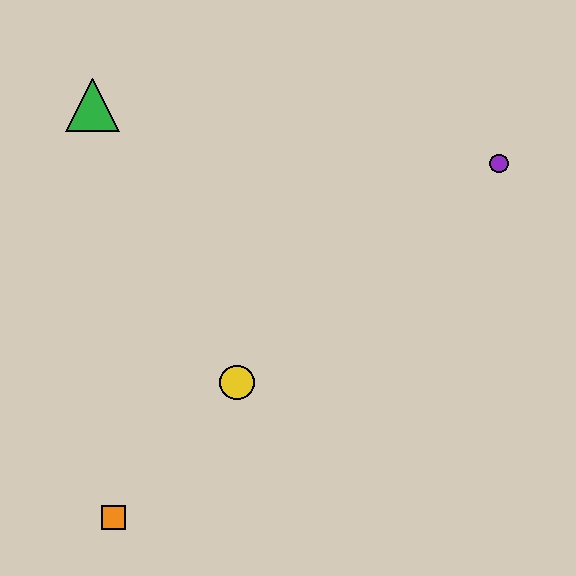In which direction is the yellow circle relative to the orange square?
The yellow circle is above the orange square.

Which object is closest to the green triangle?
The yellow circle is closest to the green triangle.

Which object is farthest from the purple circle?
The orange square is farthest from the purple circle.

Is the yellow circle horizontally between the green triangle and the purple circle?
Yes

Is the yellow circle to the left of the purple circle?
Yes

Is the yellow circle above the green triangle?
No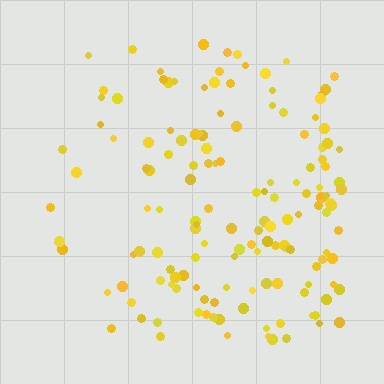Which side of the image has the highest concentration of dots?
The right.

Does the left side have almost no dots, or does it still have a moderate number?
Still a moderate number, just noticeably fewer than the right.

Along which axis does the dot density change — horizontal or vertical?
Horizontal.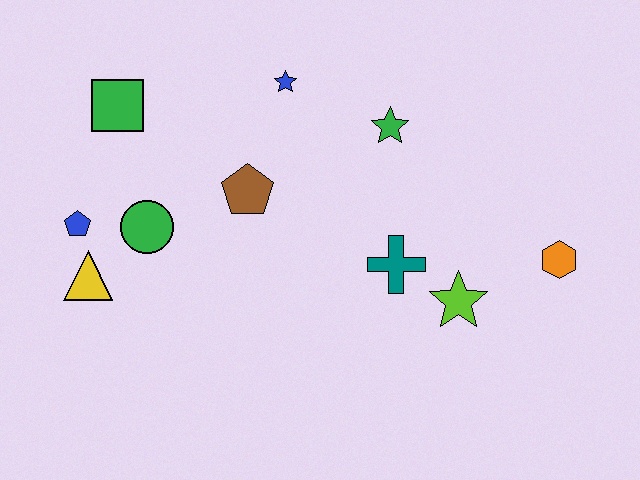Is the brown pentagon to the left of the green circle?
No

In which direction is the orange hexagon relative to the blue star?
The orange hexagon is to the right of the blue star.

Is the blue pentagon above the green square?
No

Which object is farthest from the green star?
The yellow triangle is farthest from the green star.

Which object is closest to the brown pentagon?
The green circle is closest to the brown pentagon.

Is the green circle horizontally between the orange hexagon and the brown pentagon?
No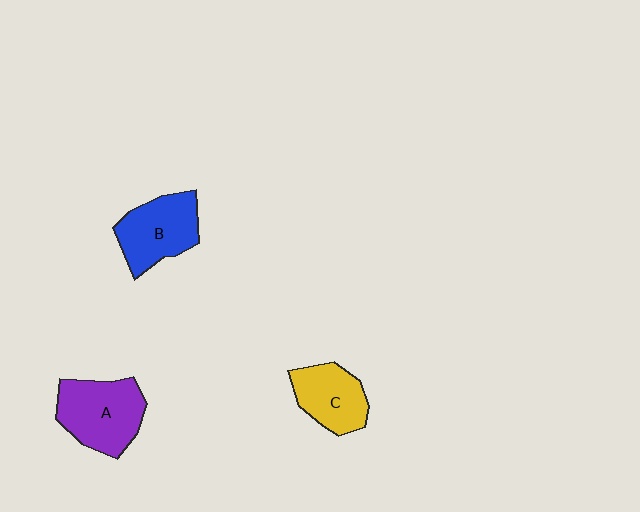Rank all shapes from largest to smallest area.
From largest to smallest: A (purple), B (blue), C (yellow).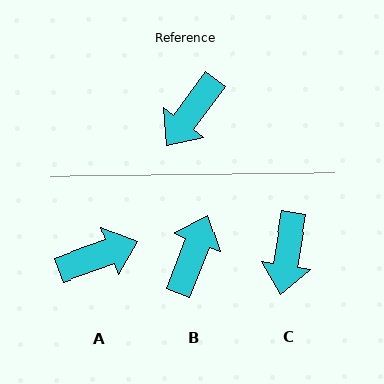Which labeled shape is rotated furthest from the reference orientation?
B, about 165 degrees away.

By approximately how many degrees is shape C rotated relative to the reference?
Approximately 27 degrees counter-clockwise.